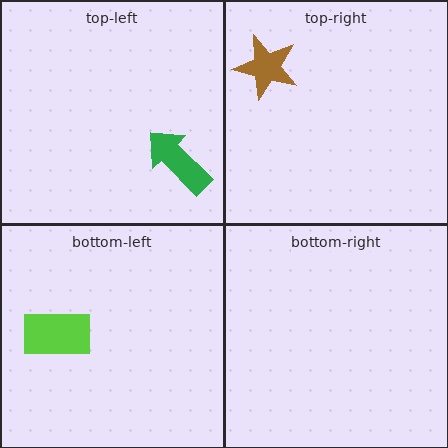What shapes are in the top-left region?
The green arrow.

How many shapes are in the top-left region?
1.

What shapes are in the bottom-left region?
The lime rectangle.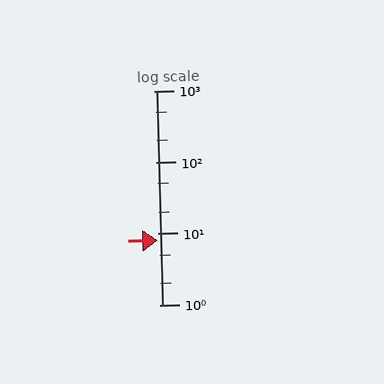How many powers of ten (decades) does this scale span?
The scale spans 3 decades, from 1 to 1000.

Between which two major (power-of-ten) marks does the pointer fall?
The pointer is between 1 and 10.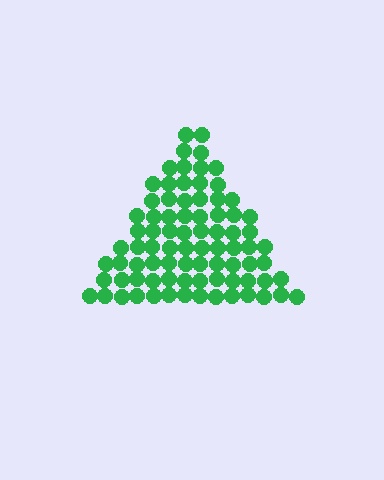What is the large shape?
The large shape is a triangle.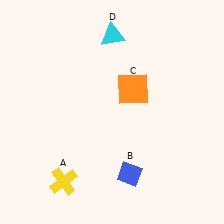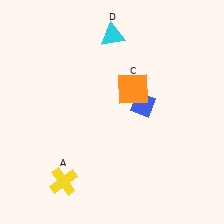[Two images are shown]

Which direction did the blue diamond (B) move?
The blue diamond (B) moved up.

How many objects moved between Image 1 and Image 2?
1 object moved between the two images.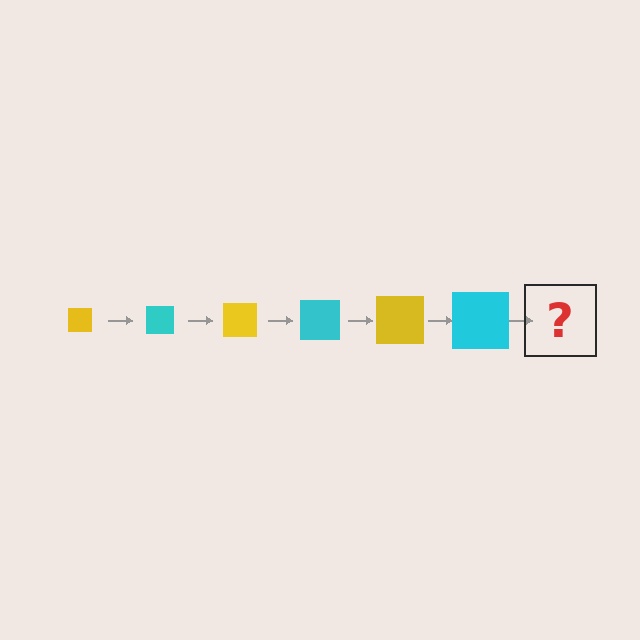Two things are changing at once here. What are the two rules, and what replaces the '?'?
The two rules are that the square grows larger each step and the color cycles through yellow and cyan. The '?' should be a yellow square, larger than the previous one.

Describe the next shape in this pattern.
It should be a yellow square, larger than the previous one.